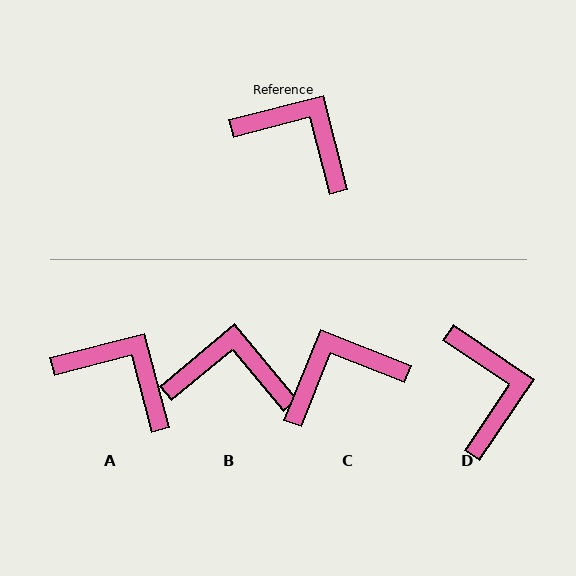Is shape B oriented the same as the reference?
No, it is off by about 25 degrees.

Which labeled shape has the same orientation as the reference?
A.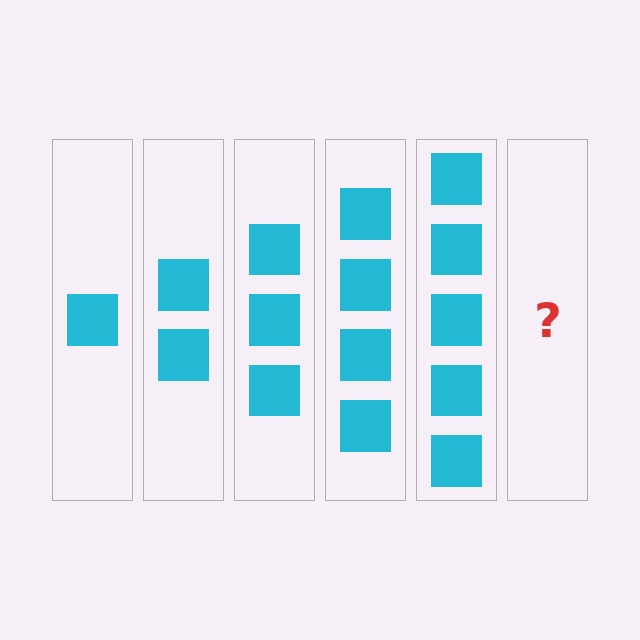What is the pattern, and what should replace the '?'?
The pattern is that each step adds one more square. The '?' should be 6 squares.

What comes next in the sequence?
The next element should be 6 squares.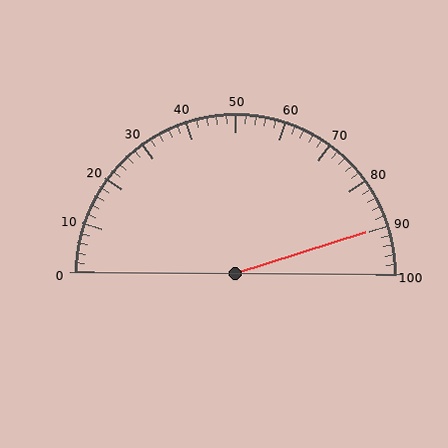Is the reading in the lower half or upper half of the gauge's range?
The reading is in the upper half of the range (0 to 100).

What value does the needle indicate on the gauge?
The needle indicates approximately 90.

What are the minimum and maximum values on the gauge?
The gauge ranges from 0 to 100.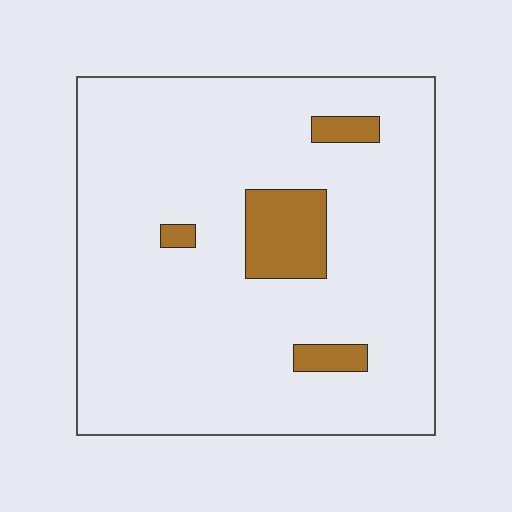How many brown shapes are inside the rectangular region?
4.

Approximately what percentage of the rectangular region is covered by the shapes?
Approximately 10%.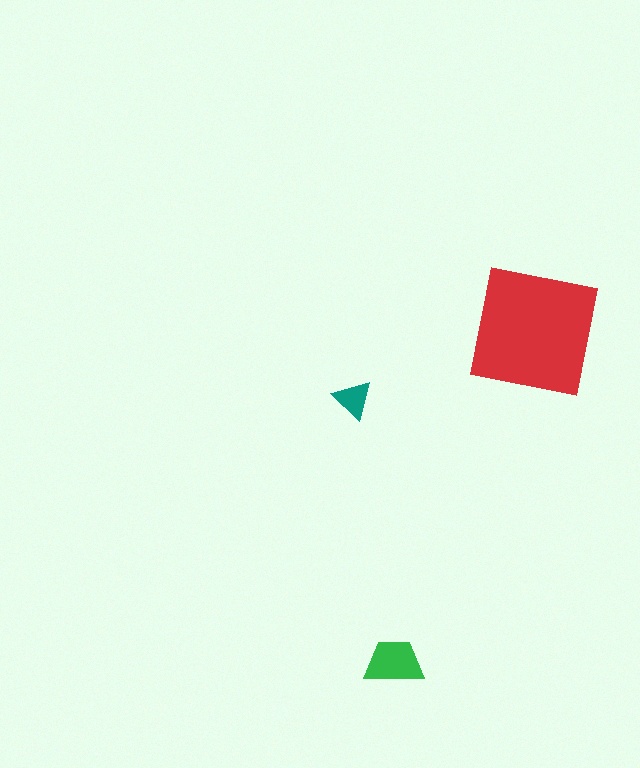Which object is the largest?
The red square.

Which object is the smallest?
The teal triangle.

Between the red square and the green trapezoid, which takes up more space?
The red square.